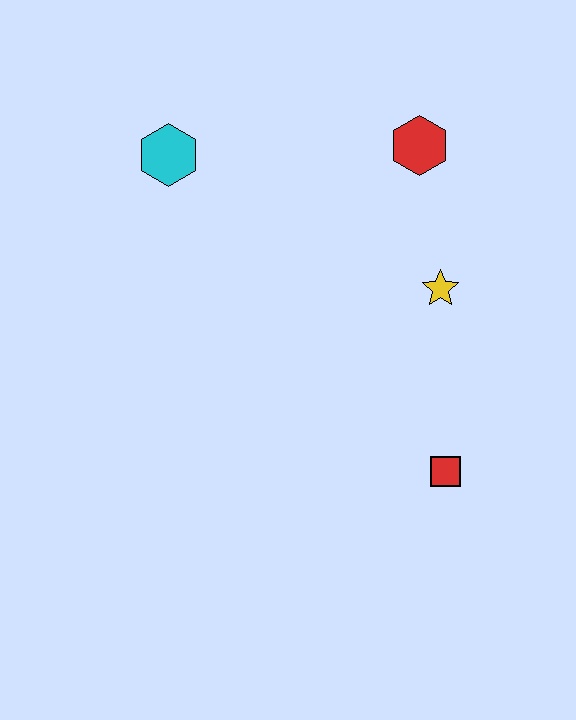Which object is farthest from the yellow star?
The cyan hexagon is farthest from the yellow star.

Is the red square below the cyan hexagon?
Yes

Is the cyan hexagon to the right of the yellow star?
No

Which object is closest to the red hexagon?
The yellow star is closest to the red hexagon.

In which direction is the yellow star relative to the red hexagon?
The yellow star is below the red hexagon.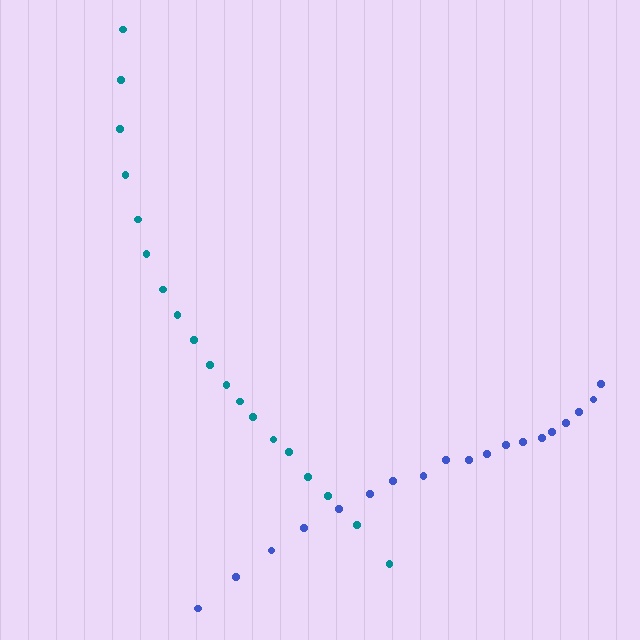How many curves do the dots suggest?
There are 2 distinct paths.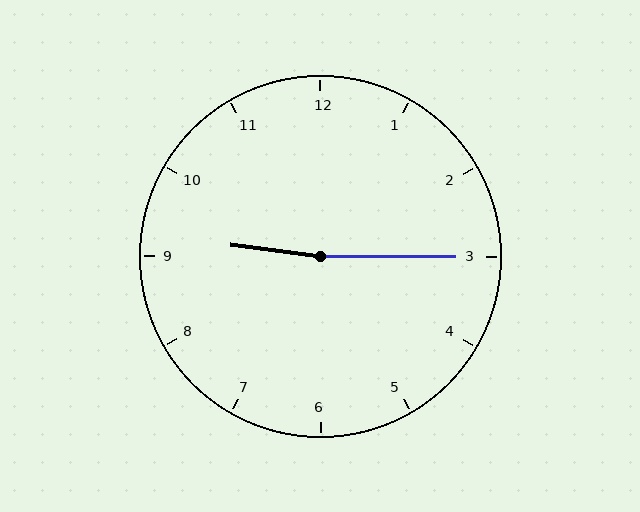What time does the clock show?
9:15.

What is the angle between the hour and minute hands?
Approximately 172 degrees.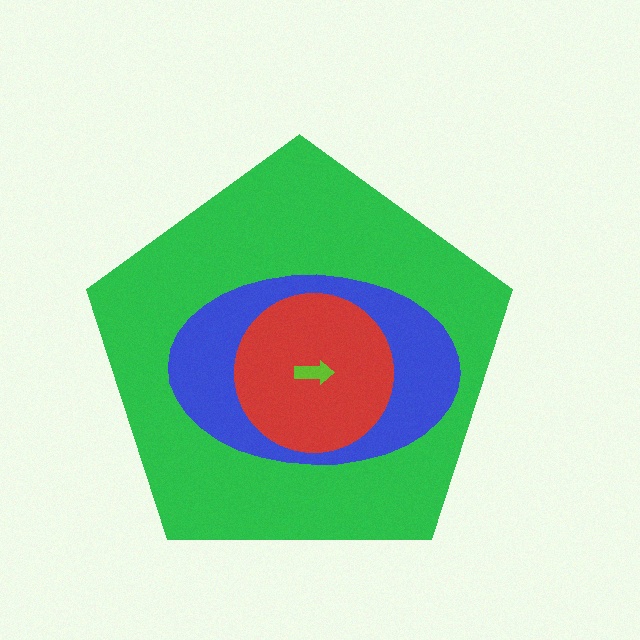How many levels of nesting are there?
4.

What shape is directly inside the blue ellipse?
The red circle.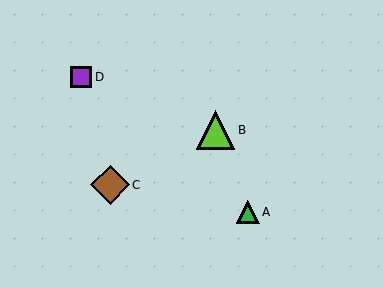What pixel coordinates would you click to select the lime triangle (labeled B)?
Click at (215, 130) to select the lime triangle B.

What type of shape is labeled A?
Shape A is a green triangle.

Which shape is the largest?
The lime triangle (labeled B) is the largest.